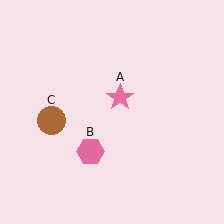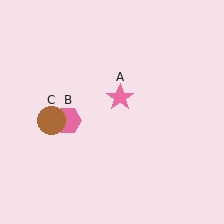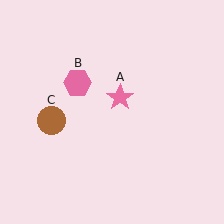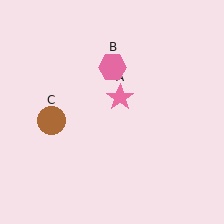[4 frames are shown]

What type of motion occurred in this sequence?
The pink hexagon (object B) rotated clockwise around the center of the scene.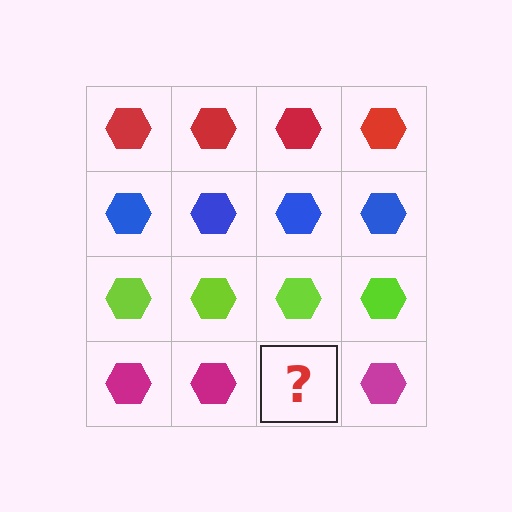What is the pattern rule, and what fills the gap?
The rule is that each row has a consistent color. The gap should be filled with a magenta hexagon.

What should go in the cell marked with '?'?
The missing cell should contain a magenta hexagon.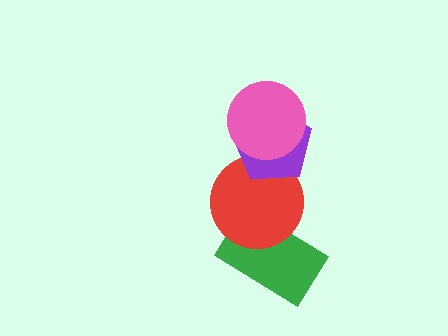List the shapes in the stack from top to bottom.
From top to bottom: the pink circle, the purple pentagon, the red circle, the green rectangle.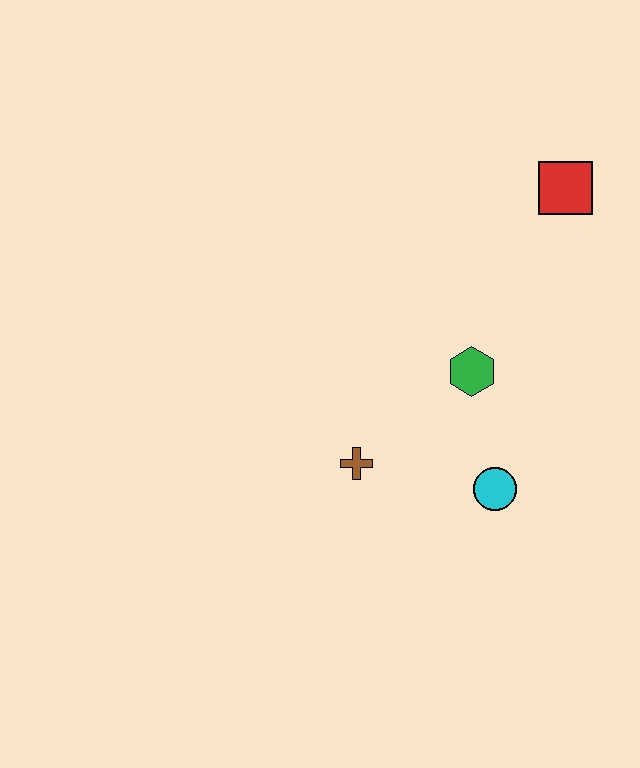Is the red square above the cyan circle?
Yes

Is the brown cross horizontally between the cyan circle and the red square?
No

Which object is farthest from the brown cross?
The red square is farthest from the brown cross.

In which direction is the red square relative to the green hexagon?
The red square is above the green hexagon.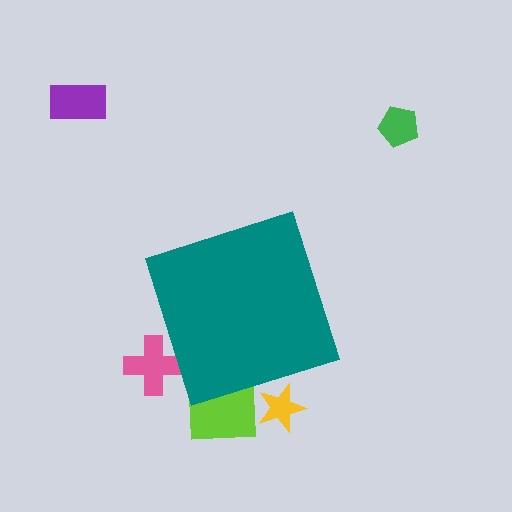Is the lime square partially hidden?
Yes, the lime square is partially hidden behind the teal diamond.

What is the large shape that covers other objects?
A teal diamond.